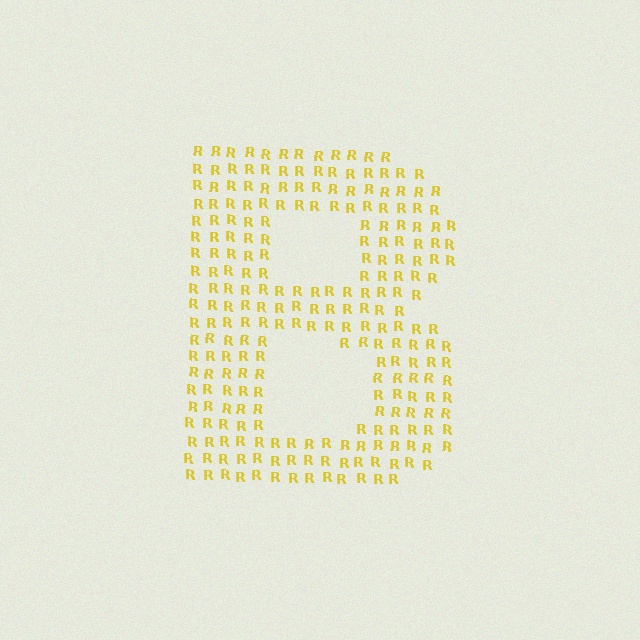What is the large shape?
The large shape is the letter B.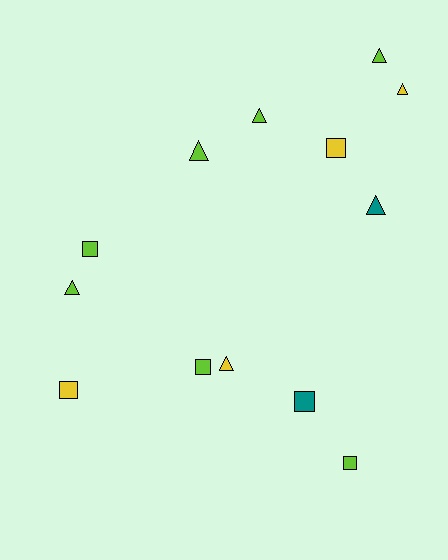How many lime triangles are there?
There are 4 lime triangles.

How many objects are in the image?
There are 13 objects.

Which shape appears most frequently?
Triangle, with 7 objects.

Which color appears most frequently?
Lime, with 7 objects.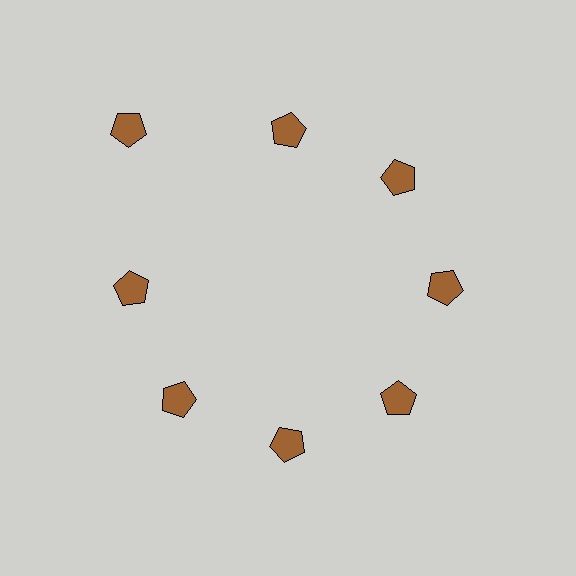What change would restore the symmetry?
The symmetry would be restored by moving it inward, back onto the ring so that all 8 pentagons sit at equal angles and equal distance from the center.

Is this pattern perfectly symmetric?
No. The 8 brown pentagons are arranged in a ring, but one element near the 10 o'clock position is pushed outward from the center, breaking the 8-fold rotational symmetry.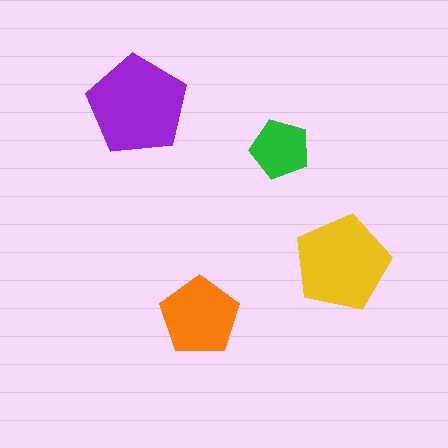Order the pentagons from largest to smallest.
the purple one, the yellow one, the orange one, the green one.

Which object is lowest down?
The orange pentagon is bottommost.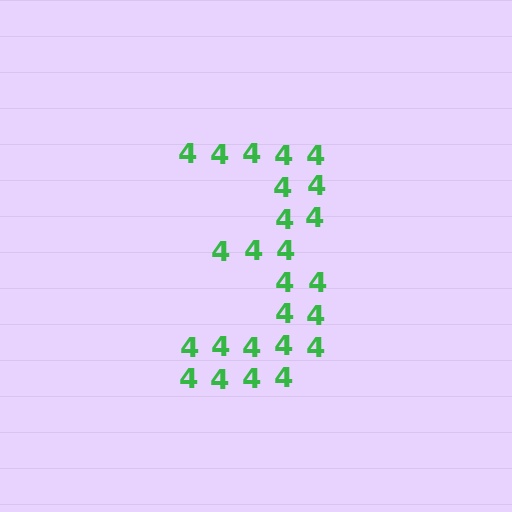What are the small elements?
The small elements are digit 4's.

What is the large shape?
The large shape is the digit 3.